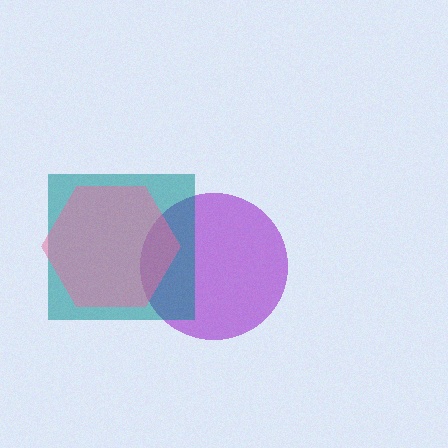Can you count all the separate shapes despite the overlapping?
Yes, there are 3 separate shapes.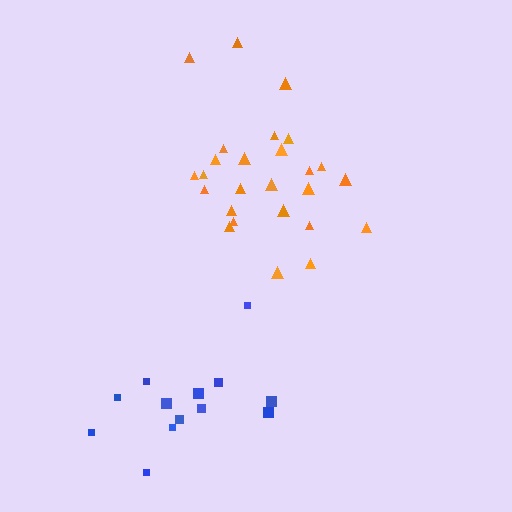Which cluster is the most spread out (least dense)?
Blue.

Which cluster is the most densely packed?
Orange.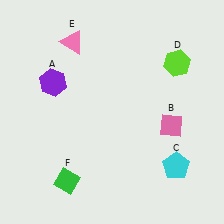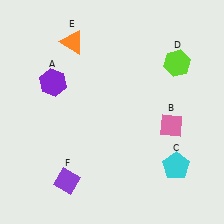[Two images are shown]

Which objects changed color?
E changed from pink to orange. F changed from green to purple.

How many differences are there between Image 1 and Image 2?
There are 2 differences between the two images.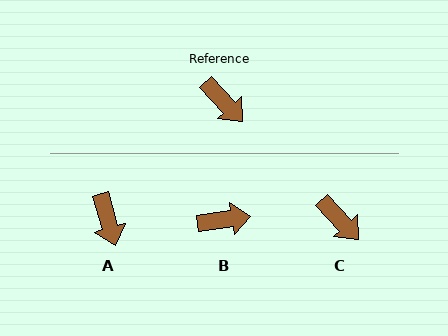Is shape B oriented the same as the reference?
No, it is off by about 54 degrees.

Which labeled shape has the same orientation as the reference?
C.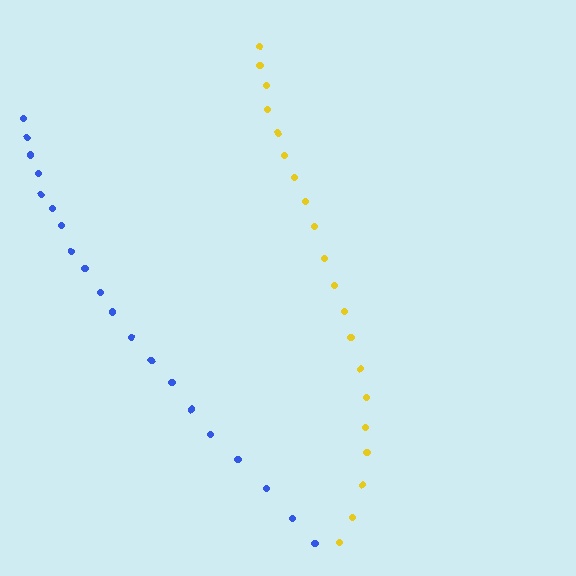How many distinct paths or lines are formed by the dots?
There are 2 distinct paths.